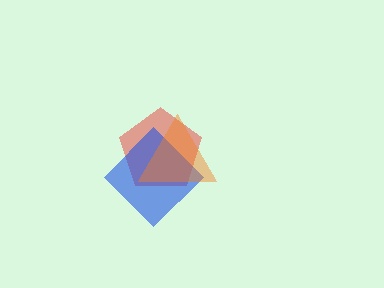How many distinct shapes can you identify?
There are 3 distinct shapes: a red pentagon, a blue diamond, an orange triangle.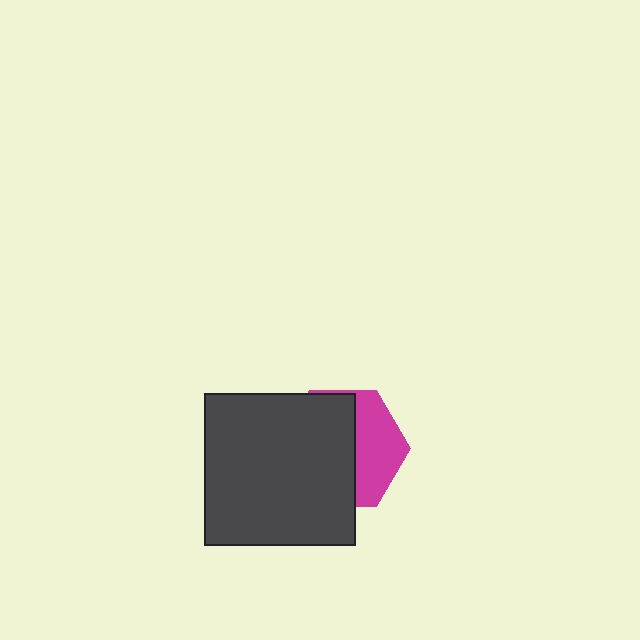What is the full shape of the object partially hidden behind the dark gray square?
The partially hidden object is a magenta hexagon.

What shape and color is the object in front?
The object in front is a dark gray square.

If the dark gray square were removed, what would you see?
You would see the complete magenta hexagon.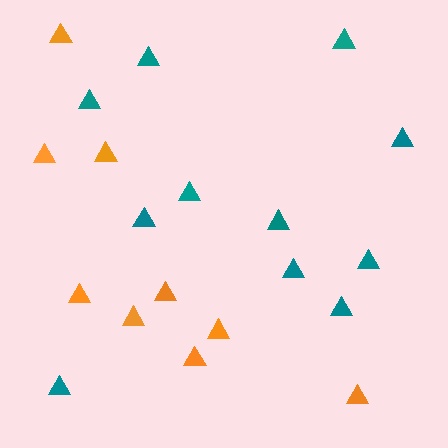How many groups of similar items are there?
There are 2 groups: one group of orange triangles (9) and one group of teal triangles (11).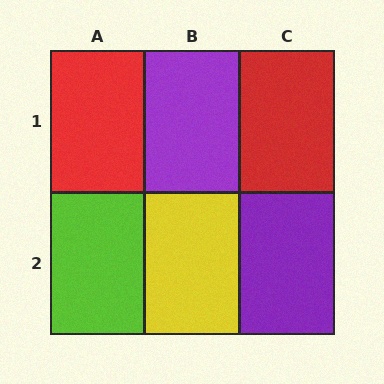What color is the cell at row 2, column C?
Purple.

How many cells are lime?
1 cell is lime.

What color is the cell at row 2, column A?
Lime.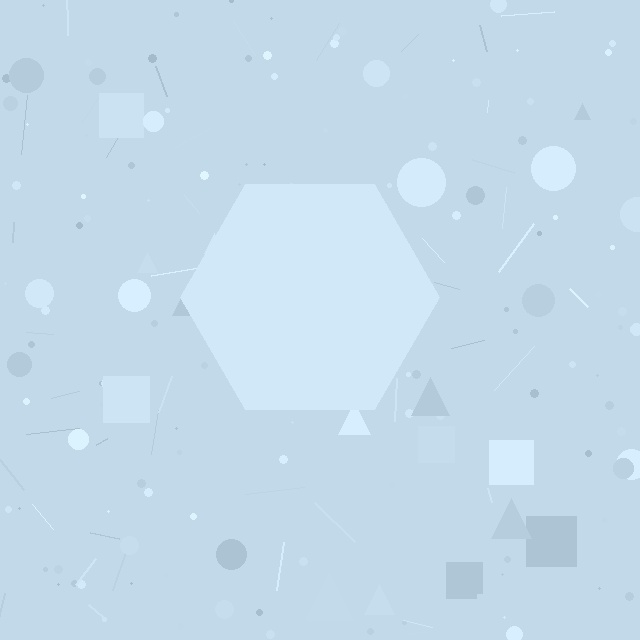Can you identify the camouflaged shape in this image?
The camouflaged shape is a hexagon.